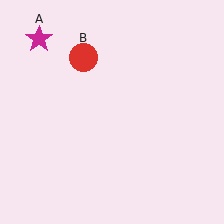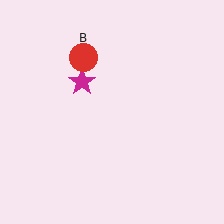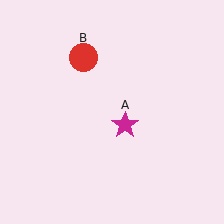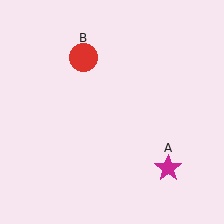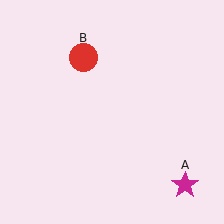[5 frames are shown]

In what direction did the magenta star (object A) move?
The magenta star (object A) moved down and to the right.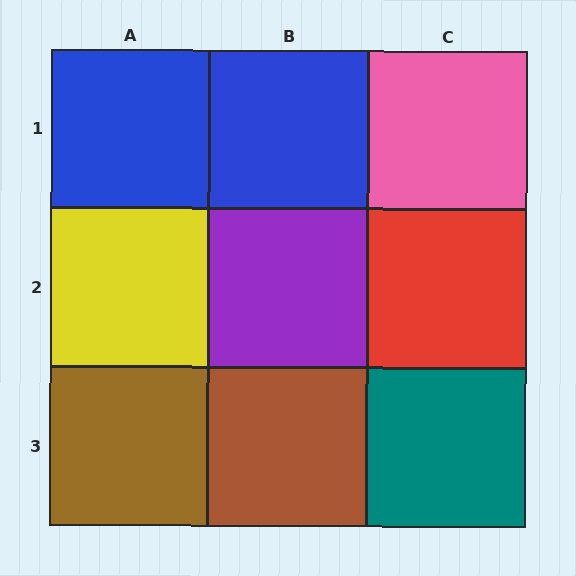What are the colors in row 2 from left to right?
Yellow, purple, red.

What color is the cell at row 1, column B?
Blue.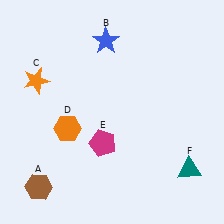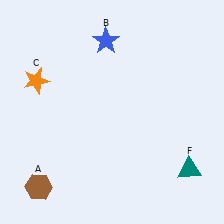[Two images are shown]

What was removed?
The orange hexagon (D), the magenta pentagon (E) were removed in Image 2.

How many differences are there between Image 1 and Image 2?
There are 2 differences between the two images.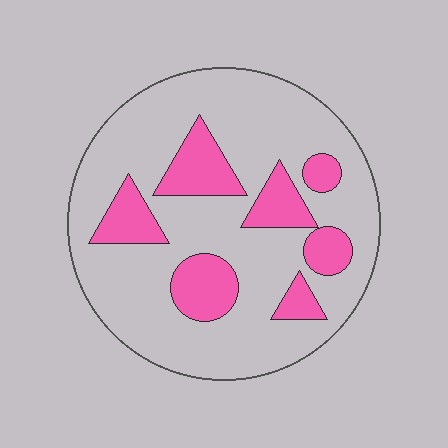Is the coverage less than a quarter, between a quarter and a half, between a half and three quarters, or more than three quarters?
Less than a quarter.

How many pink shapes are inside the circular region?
7.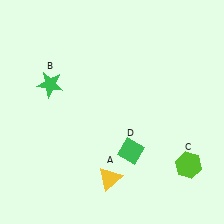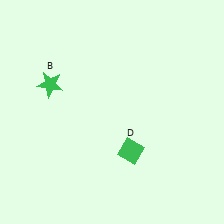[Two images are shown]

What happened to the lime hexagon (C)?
The lime hexagon (C) was removed in Image 2. It was in the bottom-right area of Image 1.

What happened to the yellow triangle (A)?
The yellow triangle (A) was removed in Image 2. It was in the bottom-left area of Image 1.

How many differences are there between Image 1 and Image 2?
There are 2 differences between the two images.